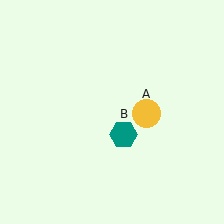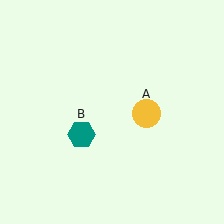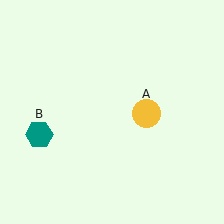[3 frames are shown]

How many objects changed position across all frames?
1 object changed position: teal hexagon (object B).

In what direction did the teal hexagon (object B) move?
The teal hexagon (object B) moved left.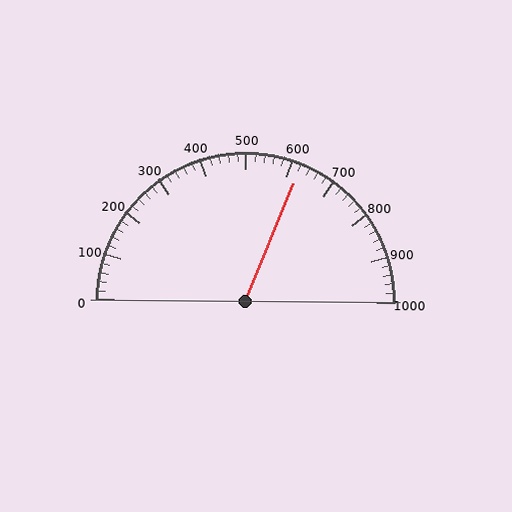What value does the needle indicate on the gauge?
The needle indicates approximately 620.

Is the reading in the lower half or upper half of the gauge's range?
The reading is in the upper half of the range (0 to 1000).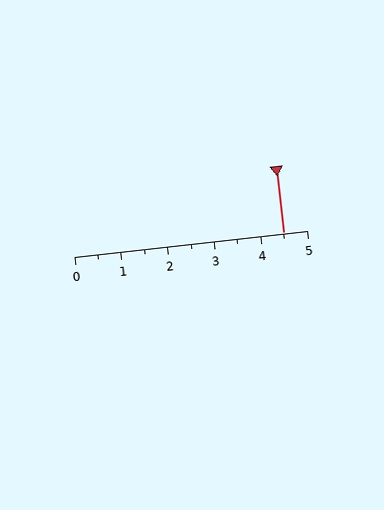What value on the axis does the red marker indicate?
The marker indicates approximately 4.5.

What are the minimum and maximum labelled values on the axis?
The axis runs from 0 to 5.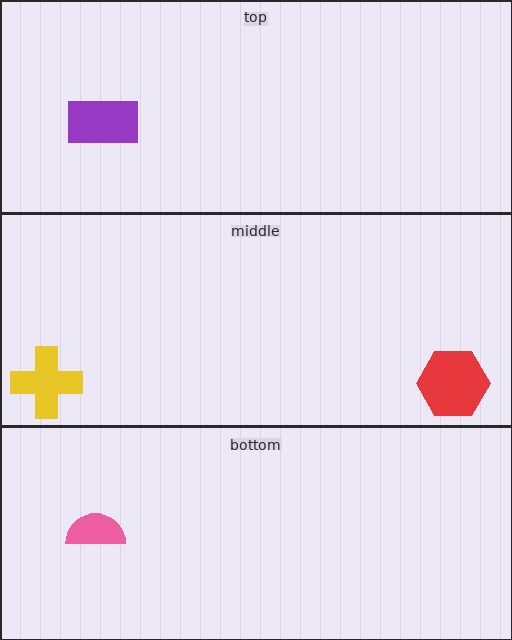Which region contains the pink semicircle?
The bottom region.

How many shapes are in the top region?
1.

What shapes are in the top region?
The purple rectangle.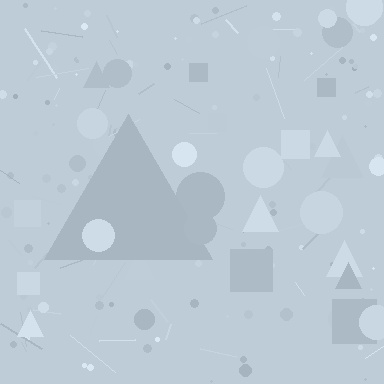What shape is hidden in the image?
A triangle is hidden in the image.